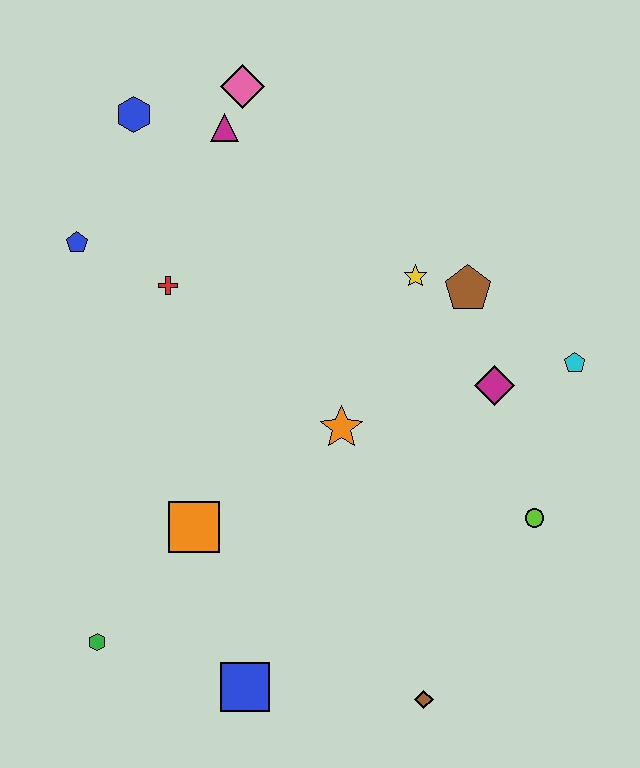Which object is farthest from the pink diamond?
The brown diamond is farthest from the pink diamond.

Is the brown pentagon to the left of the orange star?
No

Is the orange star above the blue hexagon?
No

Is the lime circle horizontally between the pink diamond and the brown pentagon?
No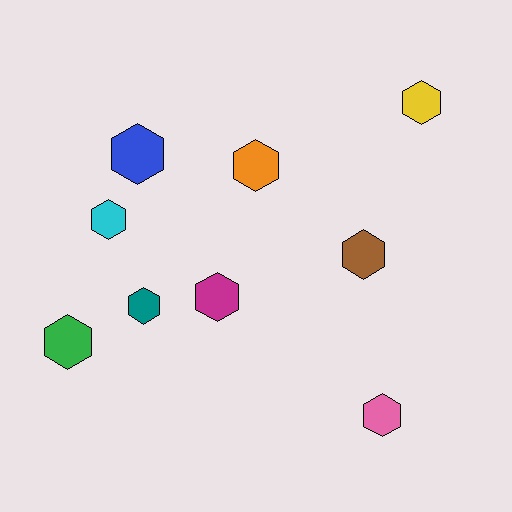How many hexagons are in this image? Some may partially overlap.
There are 9 hexagons.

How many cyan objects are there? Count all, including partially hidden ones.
There is 1 cyan object.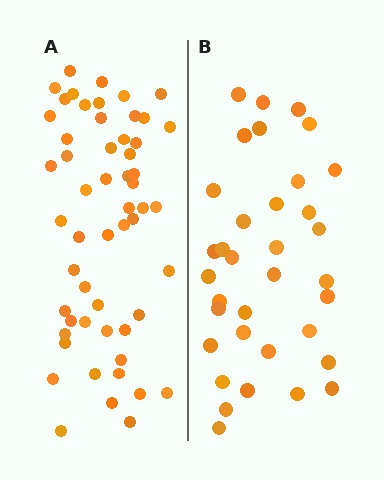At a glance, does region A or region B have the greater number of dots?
Region A (the left region) has more dots.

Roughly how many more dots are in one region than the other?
Region A has approximately 20 more dots than region B.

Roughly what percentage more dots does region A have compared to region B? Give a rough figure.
About 55% more.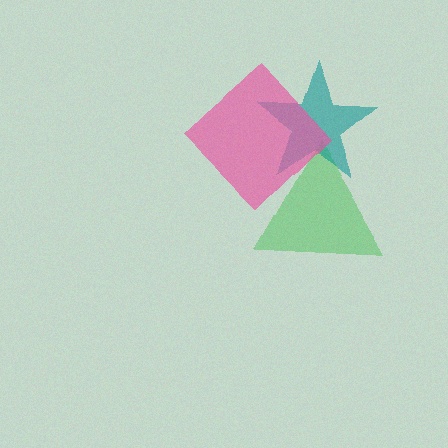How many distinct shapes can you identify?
There are 3 distinct shapes: a green triangle, a teal star, a pink diamond.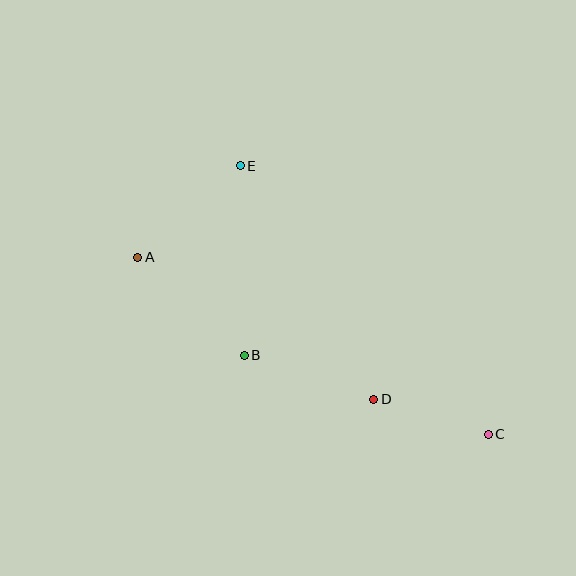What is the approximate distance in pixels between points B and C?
The distance between B and C is approximately 256 pixels.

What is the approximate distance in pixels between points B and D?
The distance between B and D is approximately 137 pixels.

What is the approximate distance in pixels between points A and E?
The distance between A and E is approximately 137 pixels.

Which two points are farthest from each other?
Points A and C are farthest from each other.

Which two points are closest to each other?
Points C and D are closest to each other.